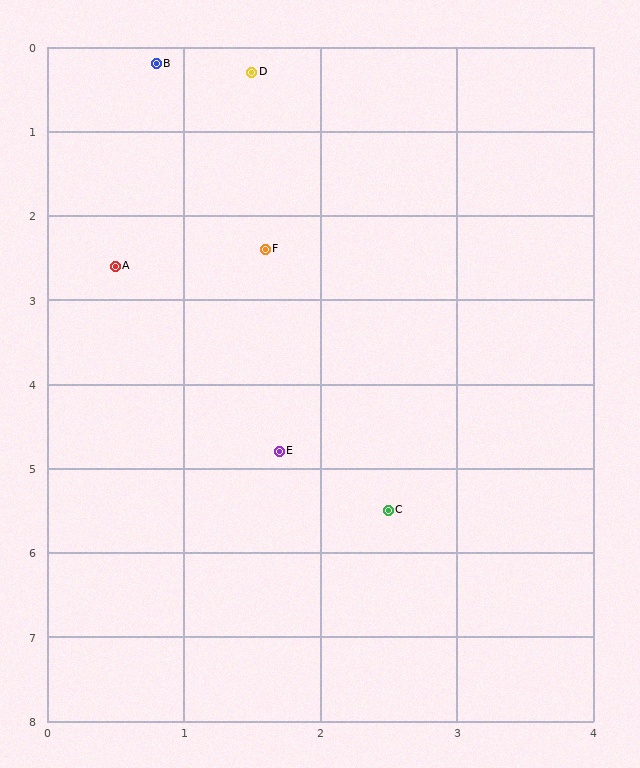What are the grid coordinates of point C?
Point C is at approximately (2.5, 5.5).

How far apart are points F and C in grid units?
Points F and C are about 3.2 grid units apart.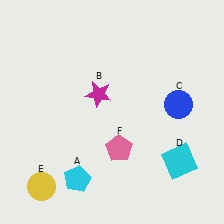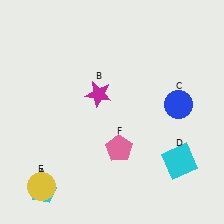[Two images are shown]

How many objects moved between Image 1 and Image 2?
1 object moved between the two images.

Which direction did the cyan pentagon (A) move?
The cyan pentagon (A) moved left.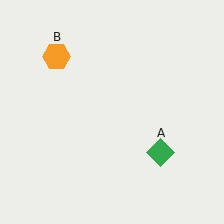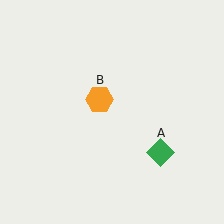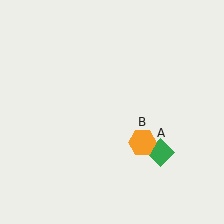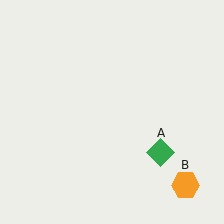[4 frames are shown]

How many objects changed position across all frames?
1 object changed position: orange hexagon (object B).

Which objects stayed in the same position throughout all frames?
Green diamond (object A) remained stationary.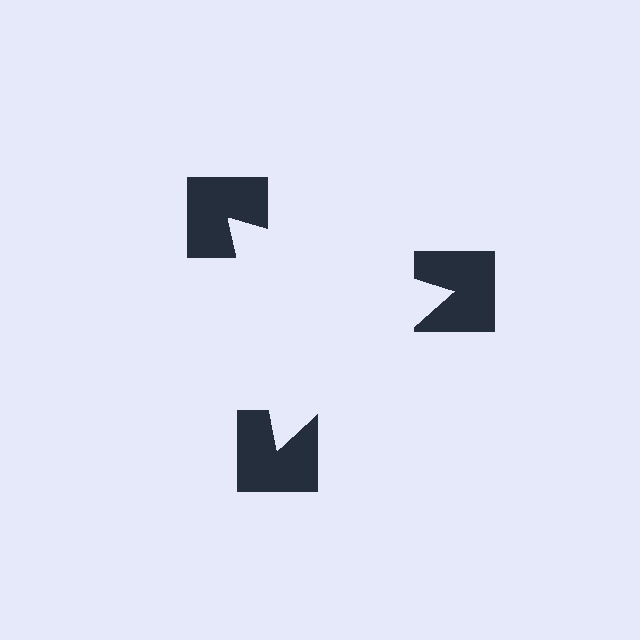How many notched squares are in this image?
There are 3 — one at each vertex of the illusory triangle.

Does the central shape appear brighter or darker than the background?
It typically appears slightly brighter than the background, even though no actual brightness change is drawn.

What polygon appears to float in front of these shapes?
An illusory triangle — its edges are inferred from the aligned wedge cuts in the notched squares, not physically drawn.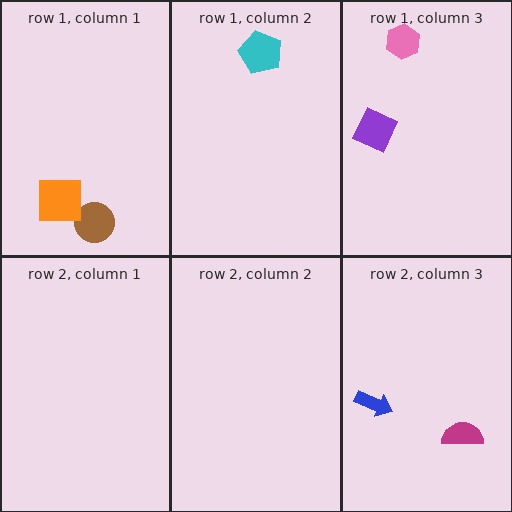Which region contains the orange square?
The row 1, column 1 region.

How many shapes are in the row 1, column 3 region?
2.